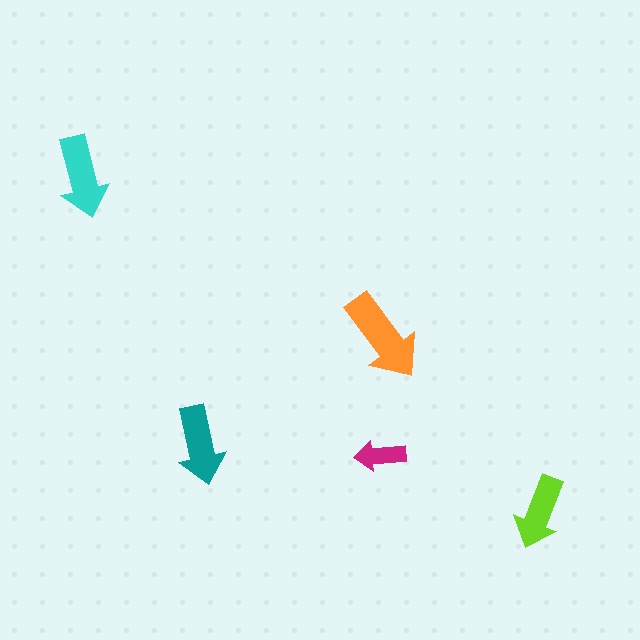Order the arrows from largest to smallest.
the orange one, the cyan one, the teal one, the lime one, the magenta one.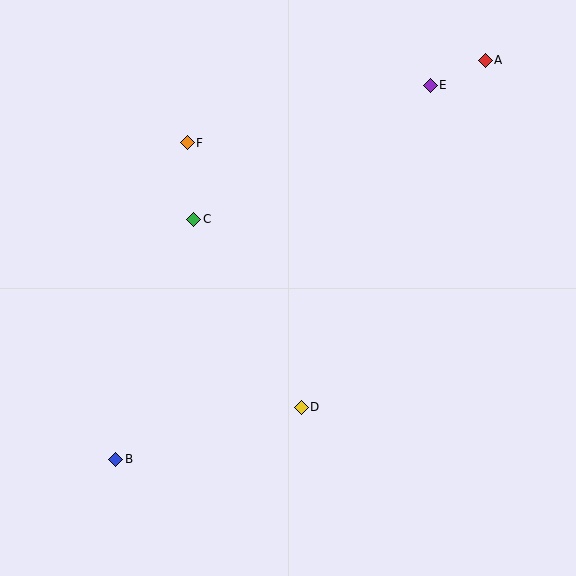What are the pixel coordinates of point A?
Point A is at (485, 60).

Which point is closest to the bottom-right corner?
Point D is closest to the bottom-right corner.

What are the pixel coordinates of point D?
Point D is at (301, 407).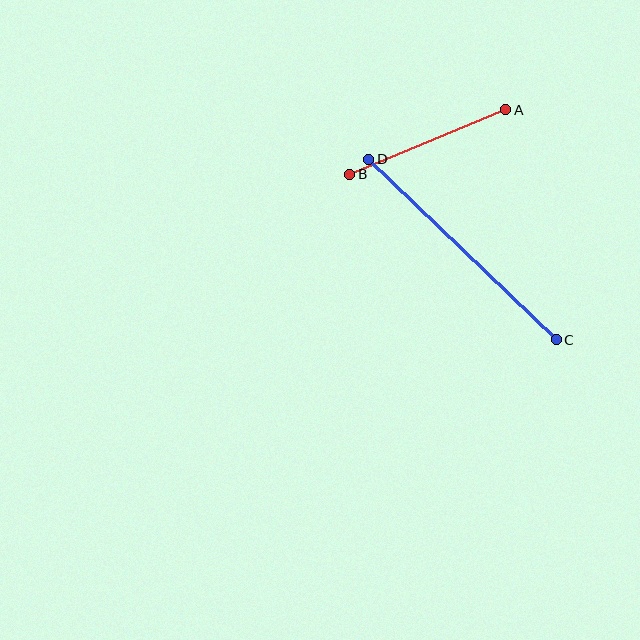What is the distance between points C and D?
The distance is approximately 260 pixels.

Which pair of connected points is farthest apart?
Points C and D are farthest apart.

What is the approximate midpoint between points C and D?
The midpoint is at approximately (462, 249) pixels.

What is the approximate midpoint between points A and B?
The midpoint is at approximately (428, 142) pixels.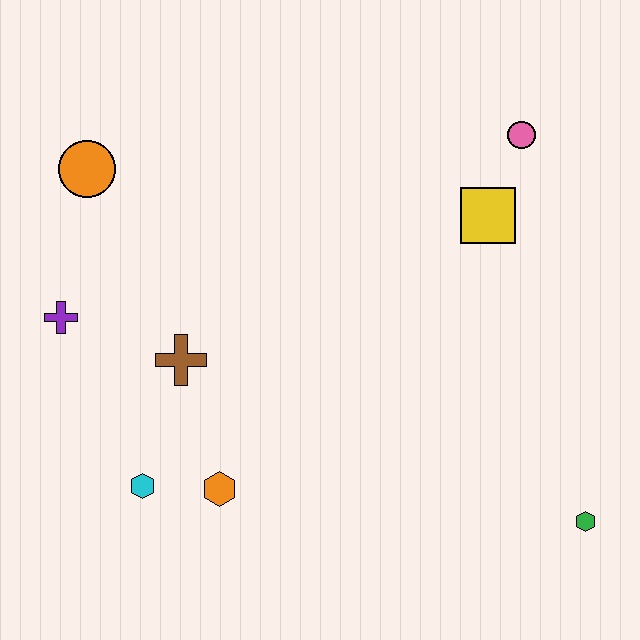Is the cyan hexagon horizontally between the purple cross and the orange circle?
No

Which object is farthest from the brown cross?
The green hexagon is farthest from the brown cross.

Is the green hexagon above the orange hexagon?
No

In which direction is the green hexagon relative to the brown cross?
The green hexagon is to the right of the brown cross.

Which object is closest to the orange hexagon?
The cyan hexagon is closest to the orange hexagon.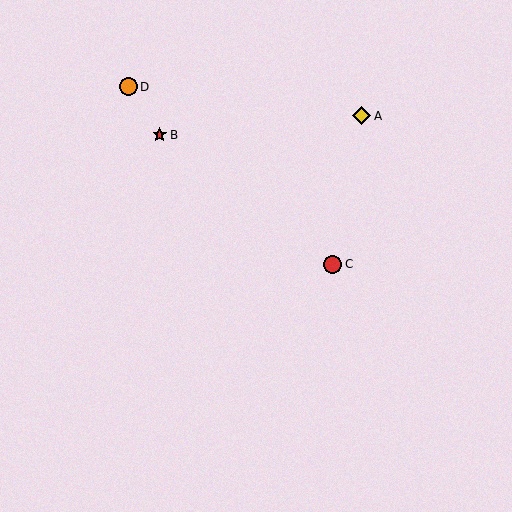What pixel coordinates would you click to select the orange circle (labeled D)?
Click at (128, 87) to select the orange circle D.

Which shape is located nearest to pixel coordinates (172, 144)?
The red star (labeled B) at (160, 135) is nearest to that location.